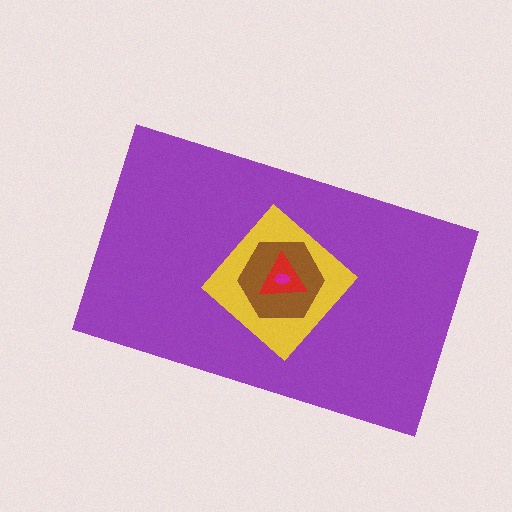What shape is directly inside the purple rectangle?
The yellow diamond.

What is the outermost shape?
The purple rectangle.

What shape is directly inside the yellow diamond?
The brown hexagon.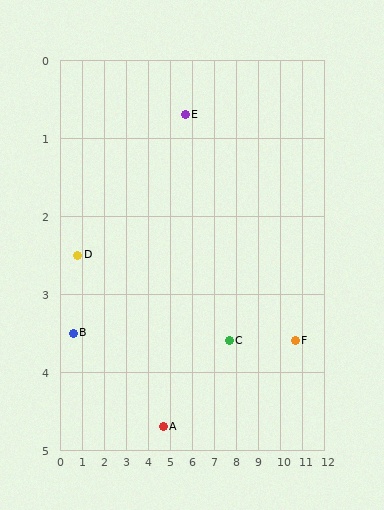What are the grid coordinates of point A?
Point A is at approximately (4.7, 4.7).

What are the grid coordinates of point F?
Point F is at approximately (10.7, 3.6).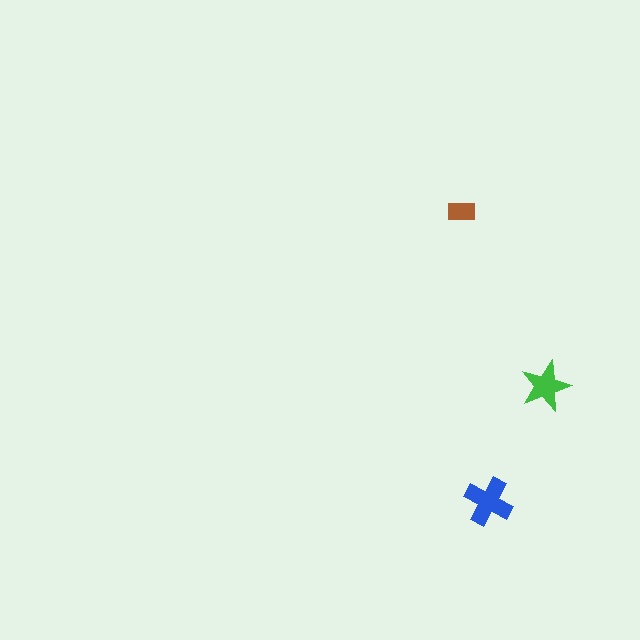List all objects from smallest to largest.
The brown rectangle, the green star, the blue cross.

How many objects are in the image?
There are 3 objects in the image.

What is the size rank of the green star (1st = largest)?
2nd.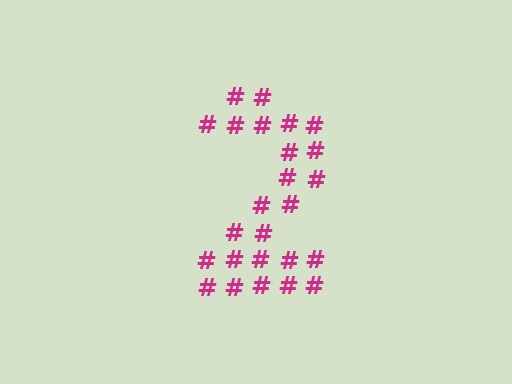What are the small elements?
The small elements are hash symbols.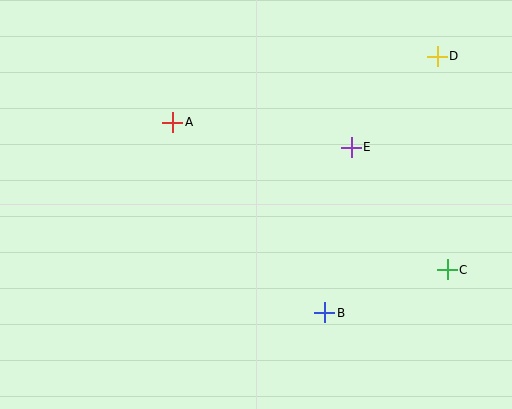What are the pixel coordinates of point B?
Point B is at (325, 313).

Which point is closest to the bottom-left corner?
Point A is closest to the bottom-left corner.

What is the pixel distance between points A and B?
The distance between A and B is 244 pixels.